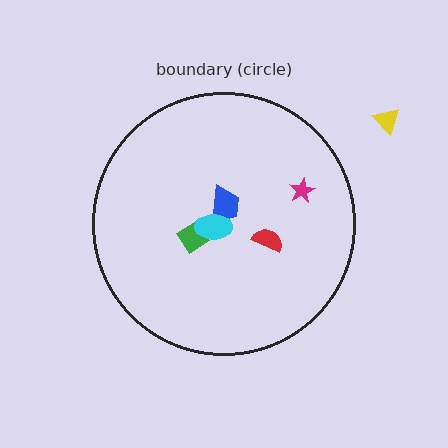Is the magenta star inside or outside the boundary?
Inside.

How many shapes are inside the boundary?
5 inside, 1 outside.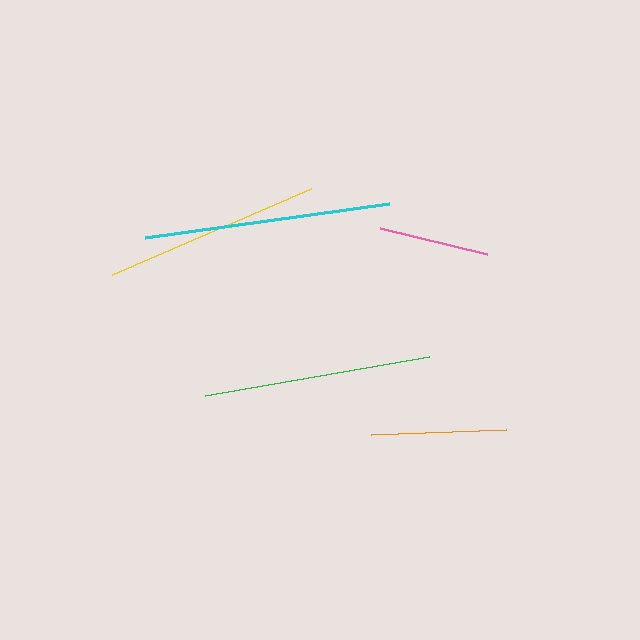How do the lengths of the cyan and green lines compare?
The cyan and green lines are approximately the same length.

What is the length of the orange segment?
The orange segment is approximately 135 pixels long.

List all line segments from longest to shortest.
From longest to shortest: cyan, green, yellow, orange, pink.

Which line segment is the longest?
The cyan line is the longest at approximately 246 pixels.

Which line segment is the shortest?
The pink line is the shortest at approximately 111 pixels.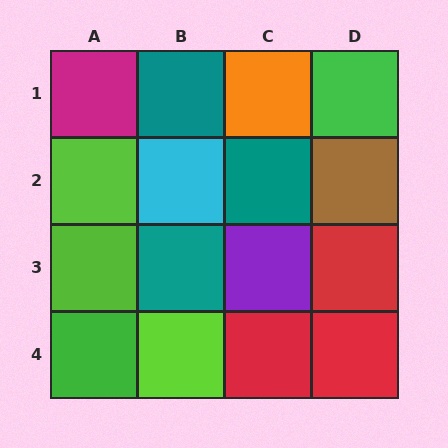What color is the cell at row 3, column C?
Purple.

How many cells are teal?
3 cells are teal.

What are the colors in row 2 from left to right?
Lime, cyan, teal, brown.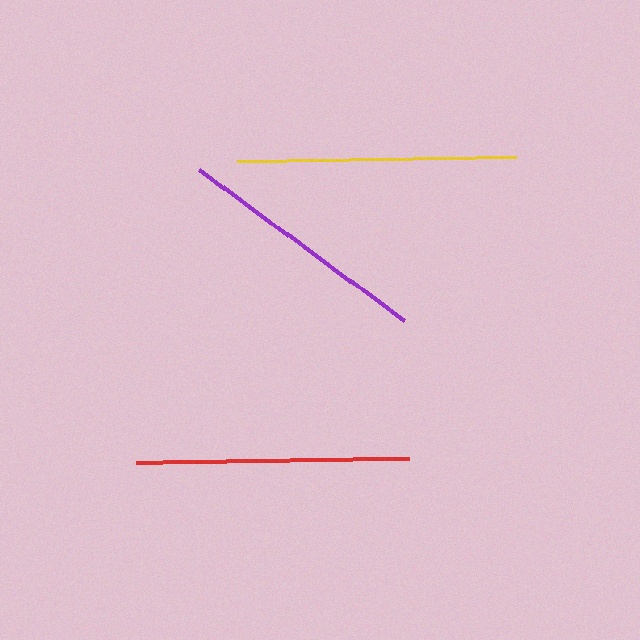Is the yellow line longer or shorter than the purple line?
The yellow line is longer than the purple line.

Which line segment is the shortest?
The purple line is the shortest at approximately 254 pixels.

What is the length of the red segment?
The red segment is approximately 273 pixels long.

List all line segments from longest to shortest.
From longest to shortest: yellow, red, purple.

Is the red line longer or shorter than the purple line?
The red line is longer than the purple line.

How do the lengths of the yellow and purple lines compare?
The yellow and purple lines are approximately the same length.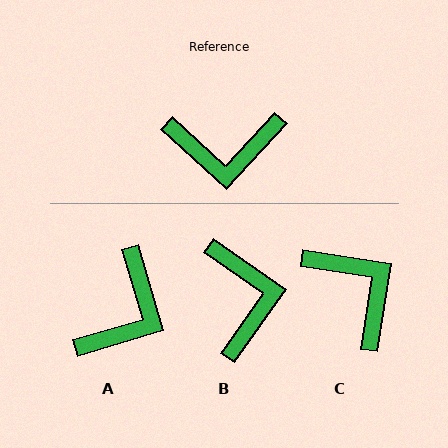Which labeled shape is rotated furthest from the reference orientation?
C, about 123 degrees away.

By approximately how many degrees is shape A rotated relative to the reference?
Approximately 59 degrees counter-clockwise.